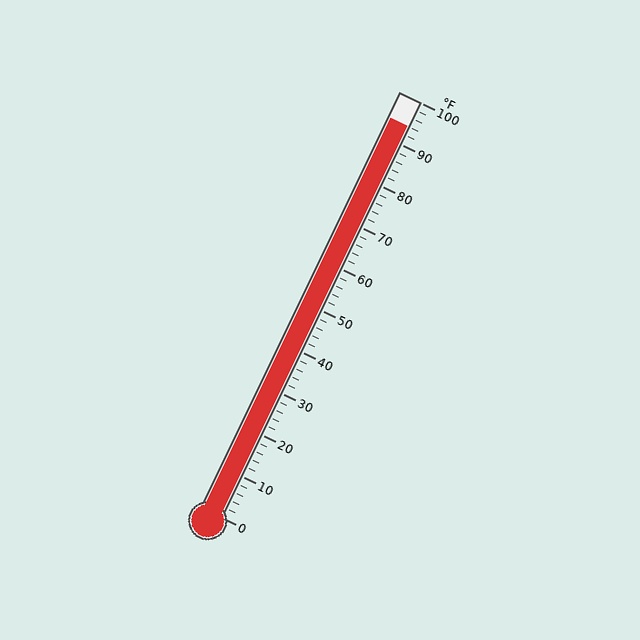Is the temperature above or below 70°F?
The temperature is above 70°F.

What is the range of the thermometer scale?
The thermometer scale ranges from 0°F to 100°F.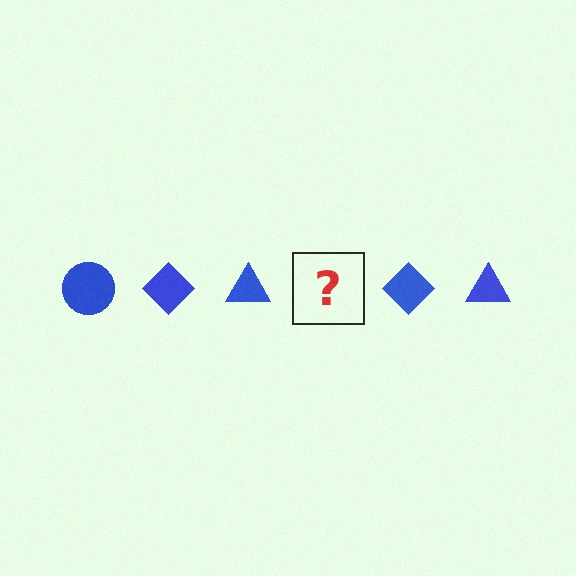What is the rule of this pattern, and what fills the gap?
The rule is that the pattern cycles through circle, diamond, triangle shapes in blue. The gap should be filled with a blue circle.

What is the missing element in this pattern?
The missing element is a blue circle.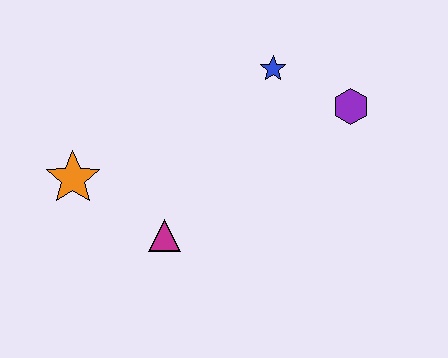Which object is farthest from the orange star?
The purple hexagon is farthest from the orange star.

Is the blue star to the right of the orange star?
Yes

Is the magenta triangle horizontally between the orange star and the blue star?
Yes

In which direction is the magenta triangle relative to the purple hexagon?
The magenta triangle is to the left of the purple hexagon.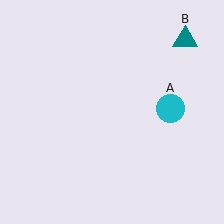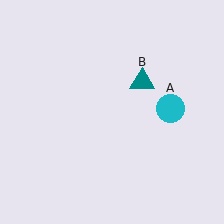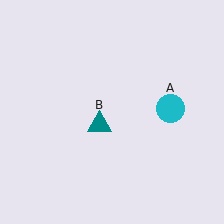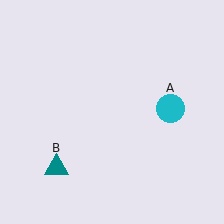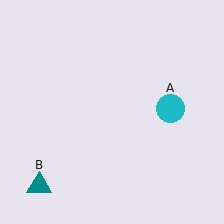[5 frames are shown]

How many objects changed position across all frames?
1 object changed position: teal triangle (object B).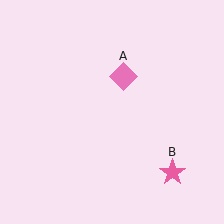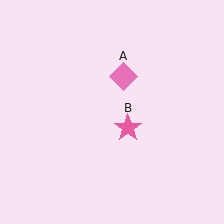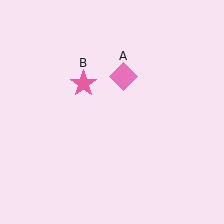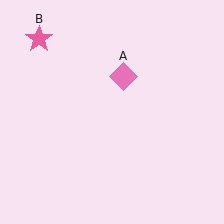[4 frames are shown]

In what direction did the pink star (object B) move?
The pink star (object B) moved up and to the left.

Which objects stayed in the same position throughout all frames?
Pink diamond (object A) remained stationary.